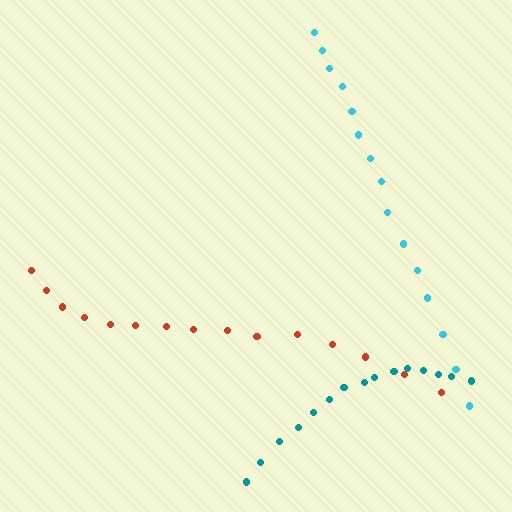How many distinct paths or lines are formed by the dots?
There are 3 distinct paths.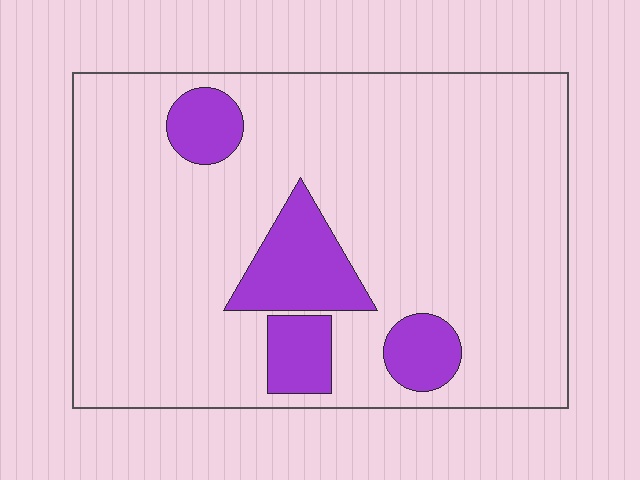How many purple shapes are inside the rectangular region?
4.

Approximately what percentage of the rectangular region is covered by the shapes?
Approximately 15%.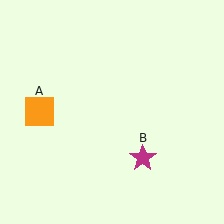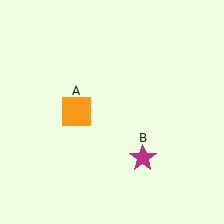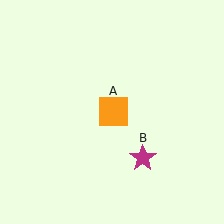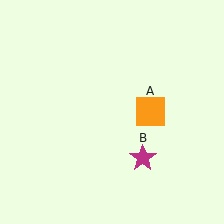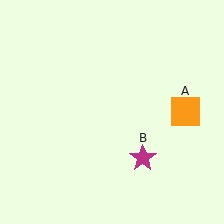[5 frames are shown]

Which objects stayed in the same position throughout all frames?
Magenta star (object B) remained stationary.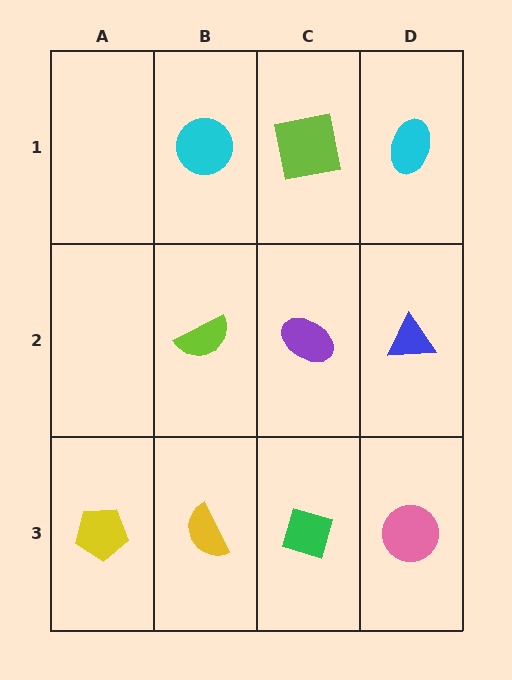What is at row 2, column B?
A lime semicircle.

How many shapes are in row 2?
3 shapes.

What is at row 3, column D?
A pink circle.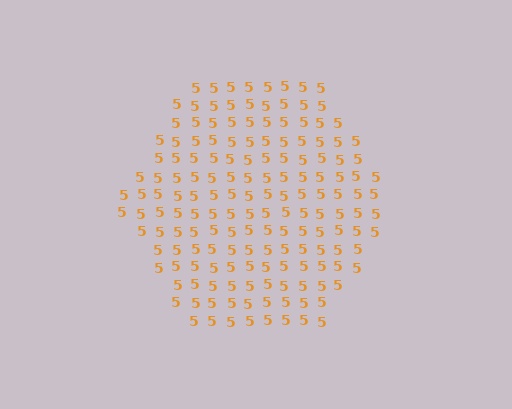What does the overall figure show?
The overall figure shows a hexagon.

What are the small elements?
The small elements are digit 5's.